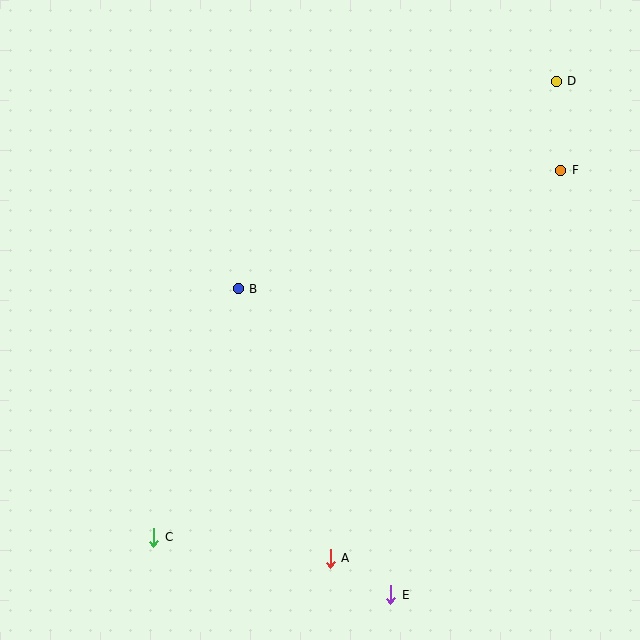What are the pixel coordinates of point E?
Point E is at (391, 595).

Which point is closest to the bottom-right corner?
Point E is closest to the bottom-right corner.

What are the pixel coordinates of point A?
Point A is at (330, 558).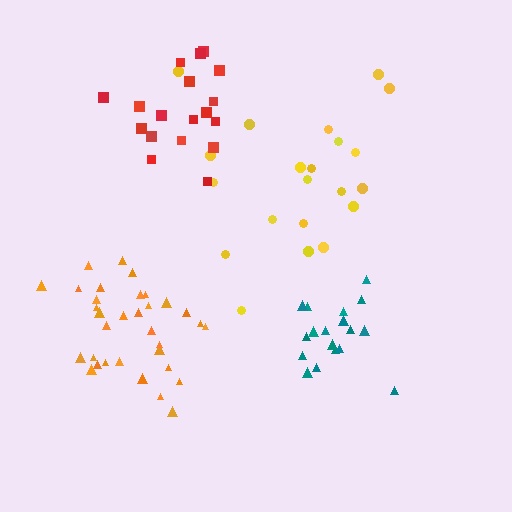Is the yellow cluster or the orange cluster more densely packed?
Orange.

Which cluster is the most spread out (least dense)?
Yellow.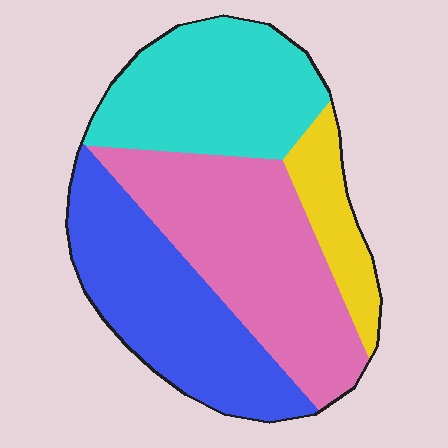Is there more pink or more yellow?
Pink.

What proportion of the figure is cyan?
Cyan covers 27% of the figure.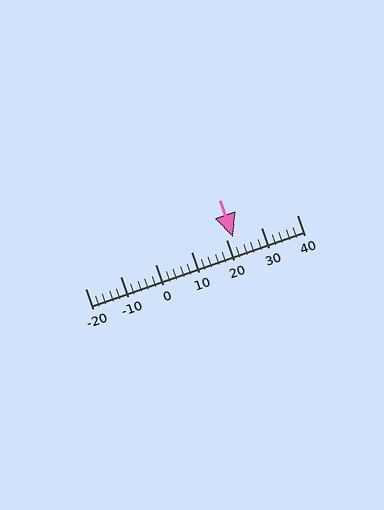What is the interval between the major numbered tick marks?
The major tick marks are spaced 10 units apart.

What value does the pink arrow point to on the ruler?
The pink arrow points to approximately 22.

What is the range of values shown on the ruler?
The ruler shows values from -20 to 40.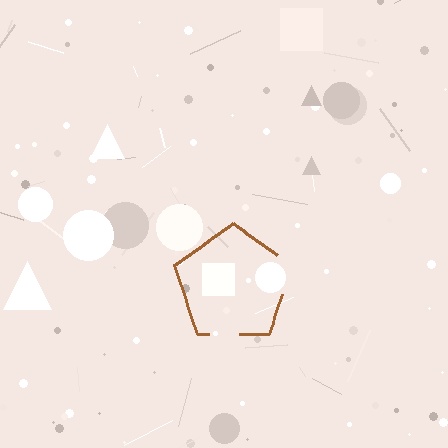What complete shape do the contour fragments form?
The contour fragments form a pentagon.